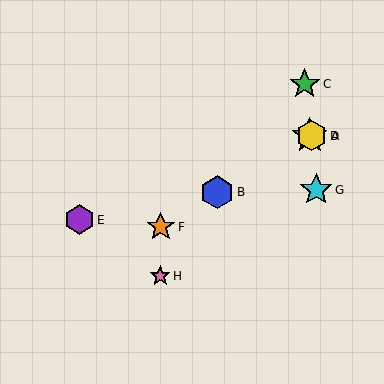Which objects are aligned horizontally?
Objects A, D are aligned horizontally.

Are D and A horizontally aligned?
Yes, both are at y≈136.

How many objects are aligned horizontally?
2 objects (A, D) are aligned horizontally.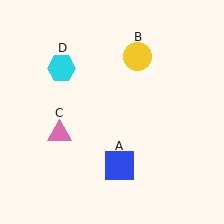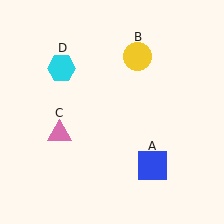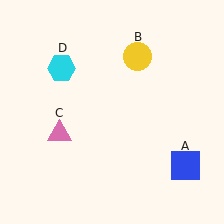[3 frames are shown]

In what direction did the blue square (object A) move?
The blue square (object A) moved right.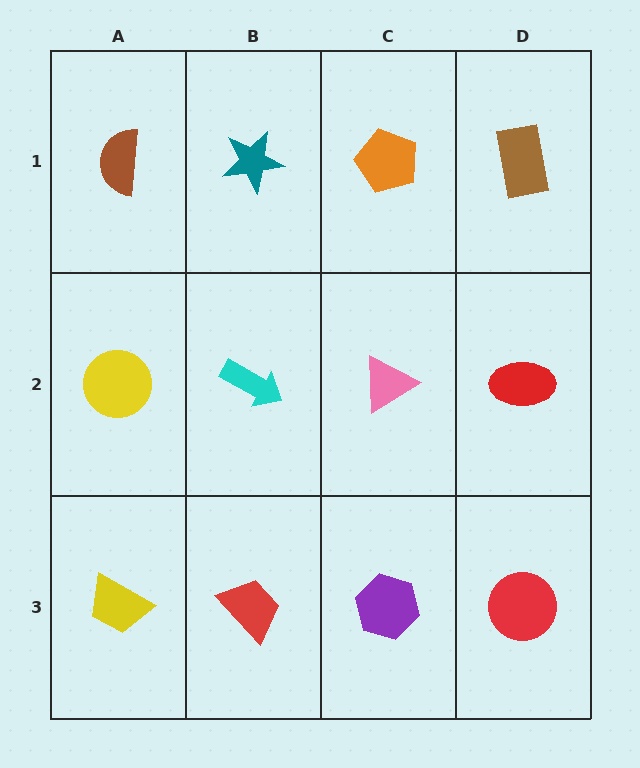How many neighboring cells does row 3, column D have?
2.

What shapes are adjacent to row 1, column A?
A yellow circle (row 2, column A), a teal star (row 1, column B).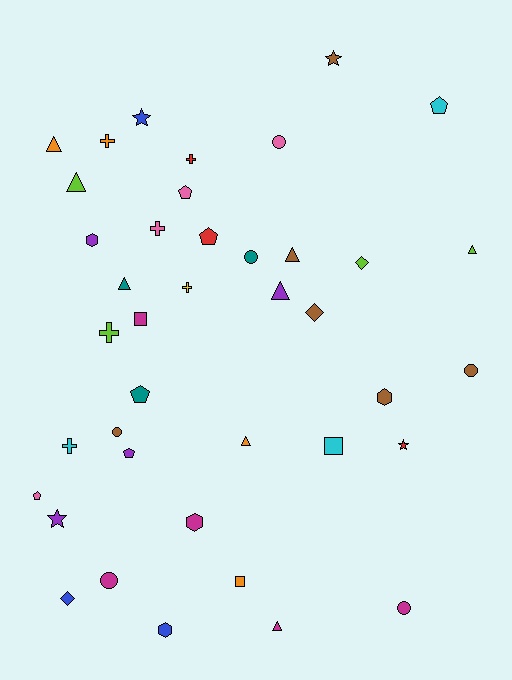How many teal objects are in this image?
There are 3 teal objects.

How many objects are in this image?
There are 40 objects.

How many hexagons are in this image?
There are 4 hexagons.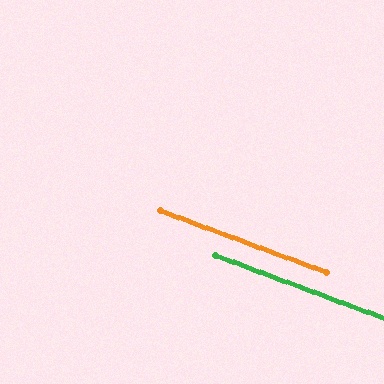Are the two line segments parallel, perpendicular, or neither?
Parallel — their directions differ by only 0.4°.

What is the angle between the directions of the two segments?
Approximately 0 degrees.